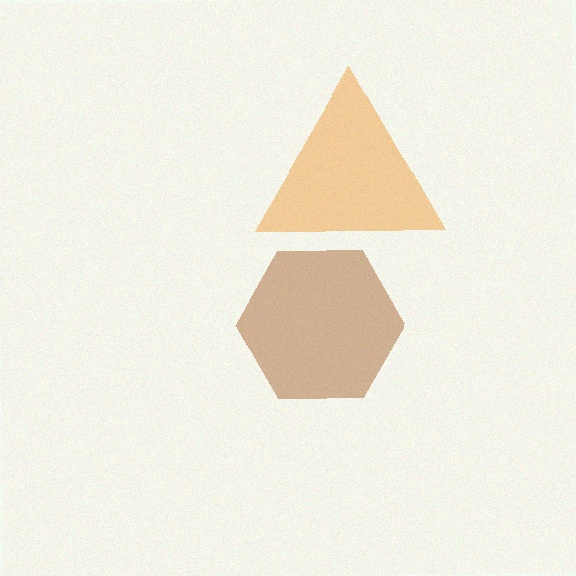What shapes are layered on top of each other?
The layered shapes are: an orange triangle, a brown hexagon.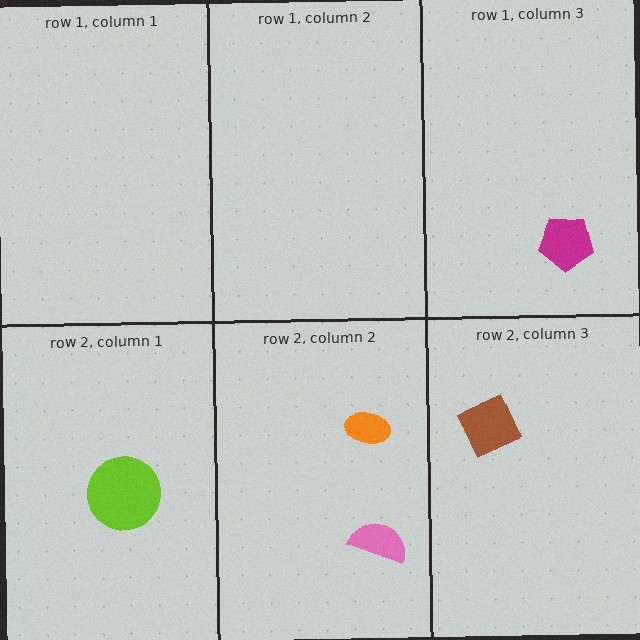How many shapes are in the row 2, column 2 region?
2.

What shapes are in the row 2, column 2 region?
The orange ellipse, the pink semicircle.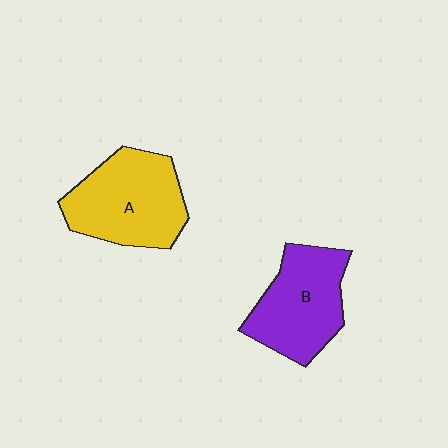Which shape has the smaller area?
Shape B (purple).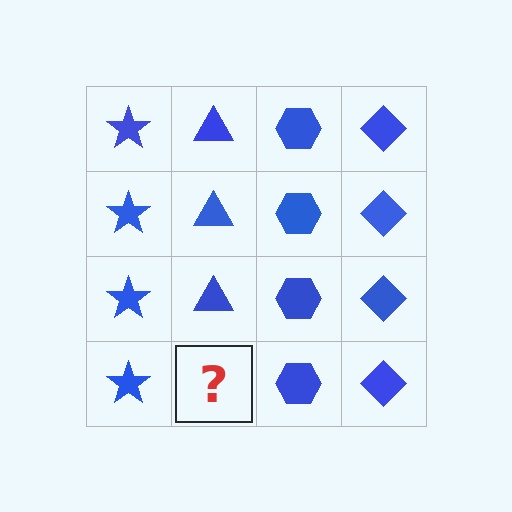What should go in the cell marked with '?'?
The missing cell should contain a blue triangle.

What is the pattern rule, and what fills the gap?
The rule is that each column has a consistent shape. The gap should be filled with a blue triangle.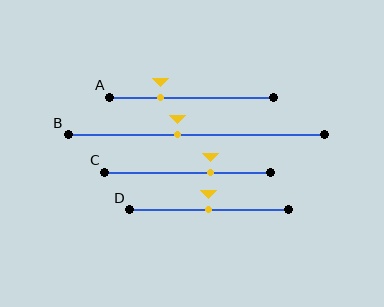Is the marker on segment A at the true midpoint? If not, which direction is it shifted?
No, the marker on segment A is shifted to the left by about 19% of the segment length.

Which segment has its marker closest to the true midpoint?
Segment D has its marker closest to the true midpoint.